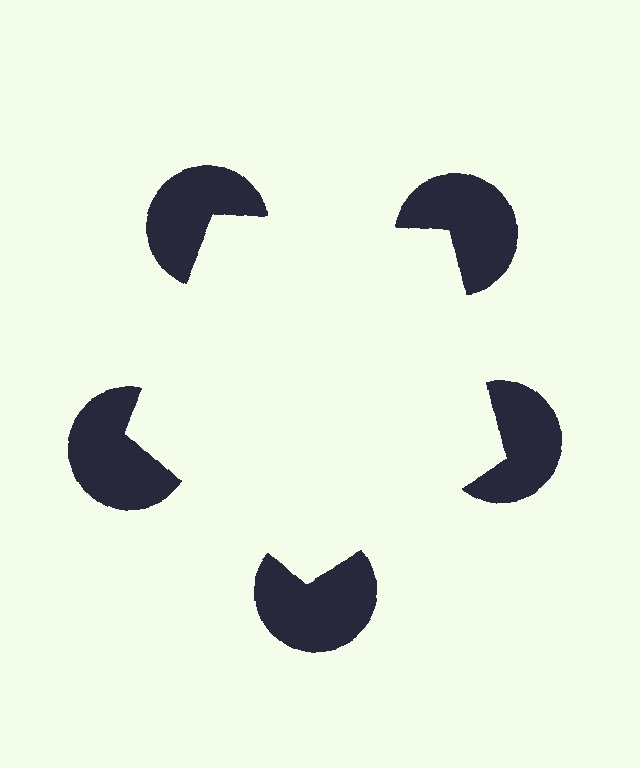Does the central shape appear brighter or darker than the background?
It typically appears slightly brighter than the background, even though no actual brightness change is drawn.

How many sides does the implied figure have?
5 sides.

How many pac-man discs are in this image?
There are 5 — one at each vertex of the illusory pentagon.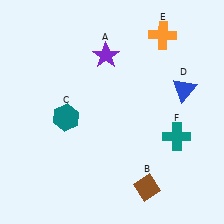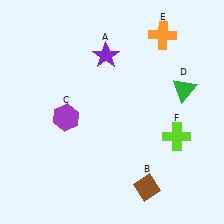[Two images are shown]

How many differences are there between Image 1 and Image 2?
There are 3 differences between the two images.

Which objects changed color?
C changed from teal to purple. D changed from blue to green. F changed from teal to lime.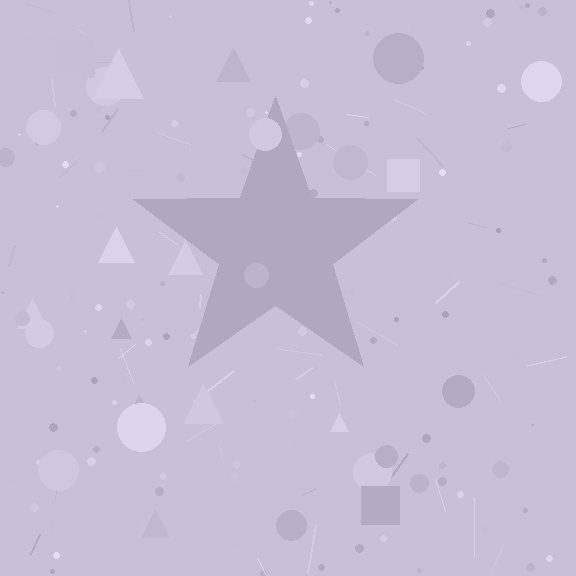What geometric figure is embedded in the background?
A star is embedded in the background.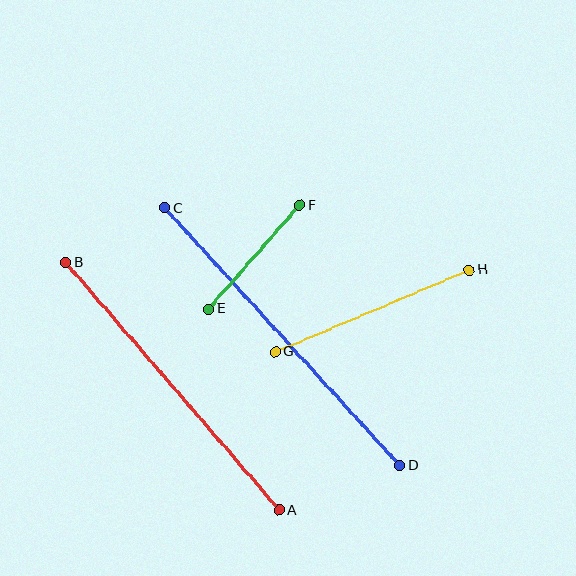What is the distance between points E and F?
The distance is approximately 138 pixels.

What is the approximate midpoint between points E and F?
The midpoint is at approximately (254, 257) pixels.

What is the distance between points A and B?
The distance is approximately 327 pixels.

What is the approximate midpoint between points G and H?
The midpoint is at approximately (372, 311) pixels.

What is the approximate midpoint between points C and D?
The midpoint is at approximately (283, 337) pixels.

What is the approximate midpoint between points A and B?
The midpoint is at approximately (172, 386) pixels.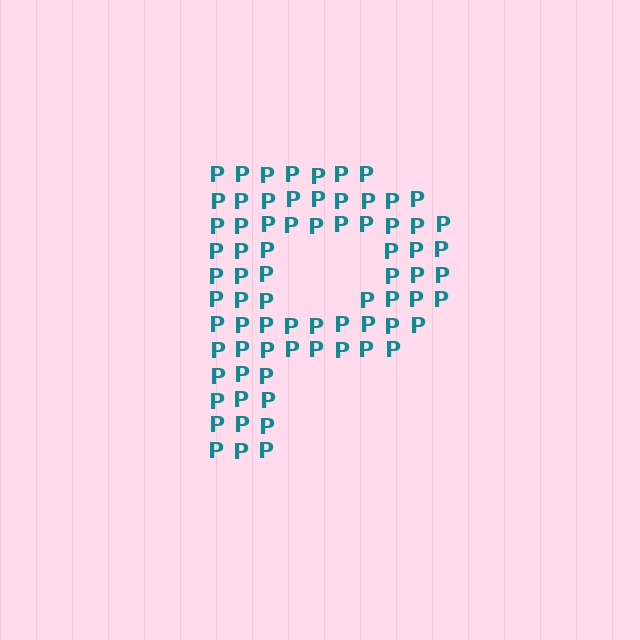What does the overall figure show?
The overall figure shows the letter P.